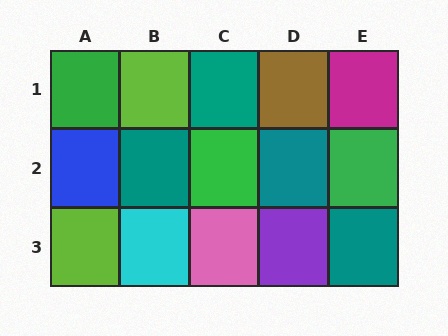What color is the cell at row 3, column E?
Teal.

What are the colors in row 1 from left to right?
Green, lime, teal, brown, magenta.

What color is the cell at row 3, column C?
Pink.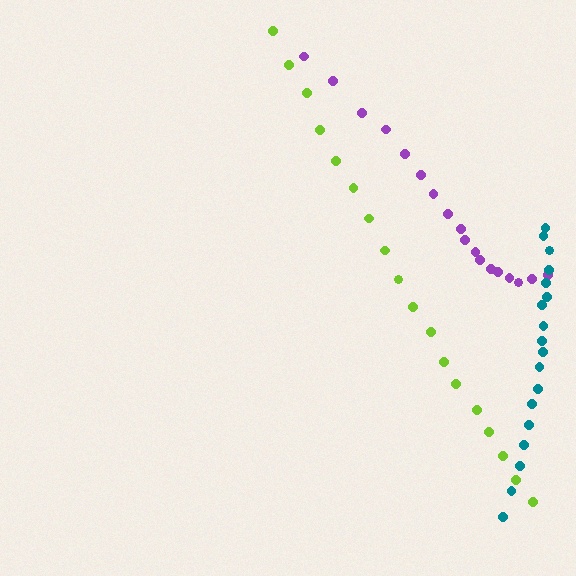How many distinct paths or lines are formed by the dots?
There are 3 distinct paths.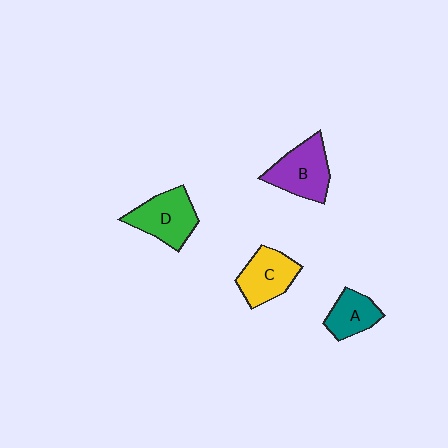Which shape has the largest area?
Shape B (purple).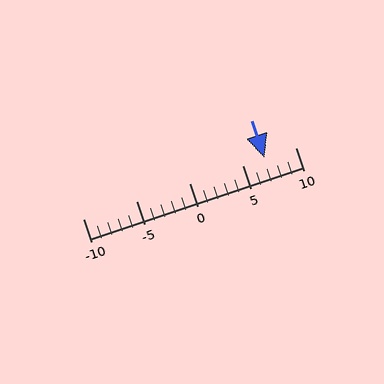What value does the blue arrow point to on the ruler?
The blue arrow points to approximately 7.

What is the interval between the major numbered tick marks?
The major tick marks are spaced 5 units apart.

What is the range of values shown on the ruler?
The ruler shows values from -10 to 10.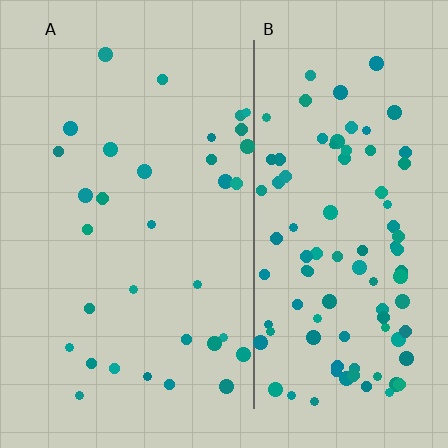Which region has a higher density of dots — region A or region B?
B (the right).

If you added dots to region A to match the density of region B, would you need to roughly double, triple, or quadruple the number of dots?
Approximately triple.